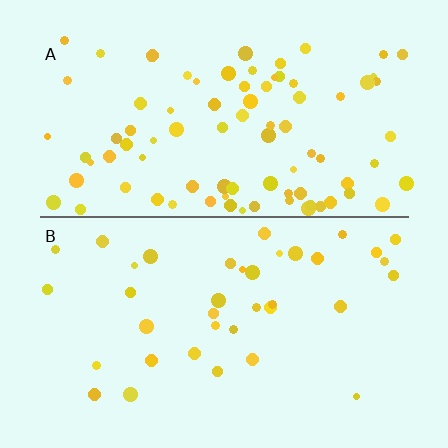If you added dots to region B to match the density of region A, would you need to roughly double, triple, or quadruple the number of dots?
Approximately double.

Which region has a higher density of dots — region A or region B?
A (the top).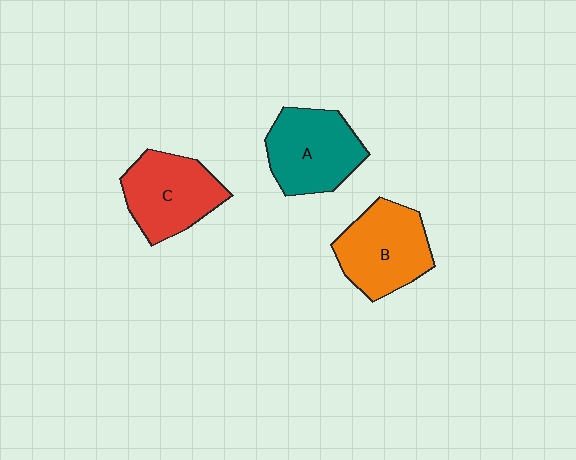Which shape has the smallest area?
Shape C (red).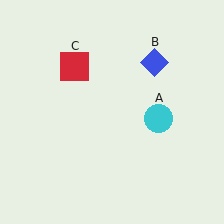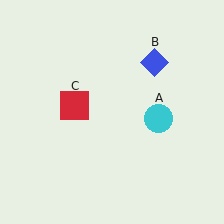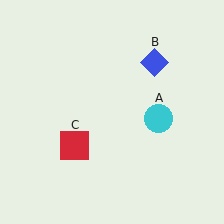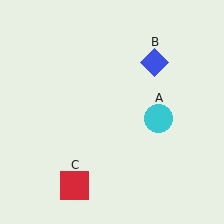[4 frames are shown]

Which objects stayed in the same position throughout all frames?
Cyan circle (object A) and blue diamond (object B) remained stationary.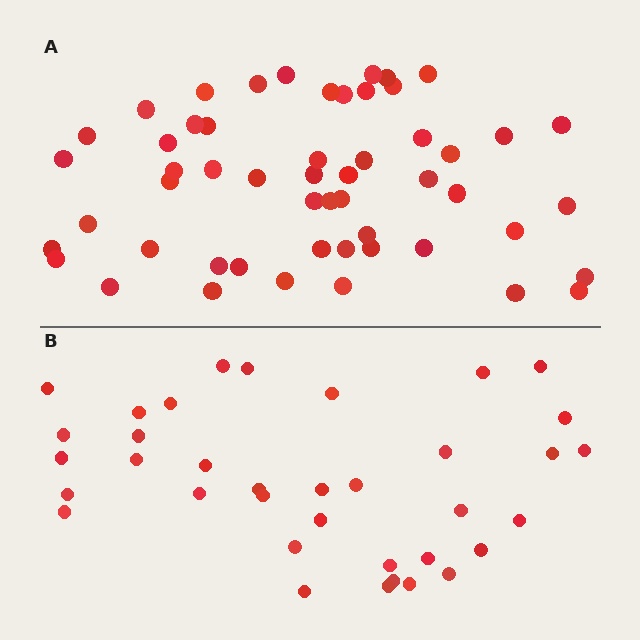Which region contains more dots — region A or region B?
Region A (the top region) has more dots.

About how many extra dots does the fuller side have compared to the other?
Region A has approximately 15 more dots than region B.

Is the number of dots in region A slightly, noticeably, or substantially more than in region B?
Region A has substantially more. The ratio is roughly 1.5 to 1.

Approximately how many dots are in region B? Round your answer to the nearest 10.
About 40 dots. (The exact count is 36, which rounds to 40.)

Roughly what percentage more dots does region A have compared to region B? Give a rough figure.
About 45% more.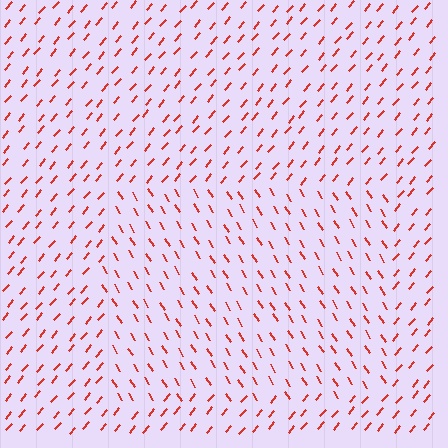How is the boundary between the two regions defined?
The boundary is defined purely by a change in line orientation (approximately 72 degrees difference). All lines are the same color and thickness.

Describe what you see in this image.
The image is filled with small red line segments. A rectangle region in the image has lines oriented differently from the surrounding lines, creating a visible texture boundary.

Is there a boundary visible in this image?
Yes, there is a texture boundary formed by a change in line orientation.